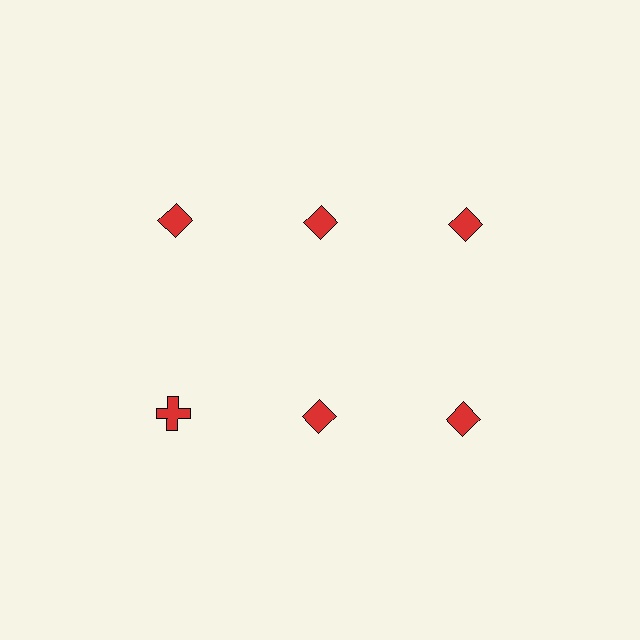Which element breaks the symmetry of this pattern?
The red cross in the second row, leftmost column breaks the symmetry. All other shapes are red diamonds.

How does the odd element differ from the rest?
It has a different shape: cross instead of diamond.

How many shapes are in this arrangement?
There are 6 shapes arranged in a grid pattern.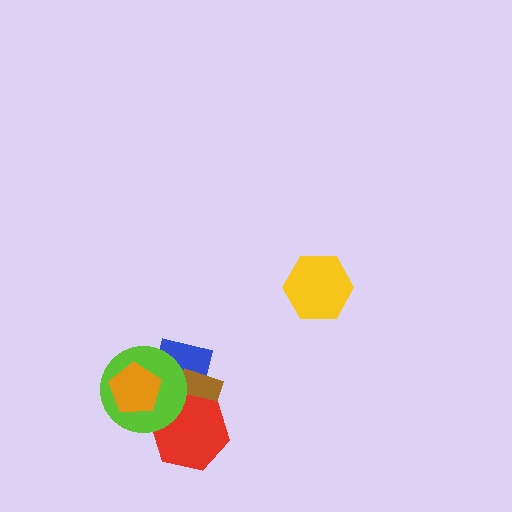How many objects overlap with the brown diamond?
3 objects overlap with the brown diamond.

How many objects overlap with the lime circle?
4 objects overlap with the lime circle.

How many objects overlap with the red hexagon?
3 objects overlap with the red hexagon.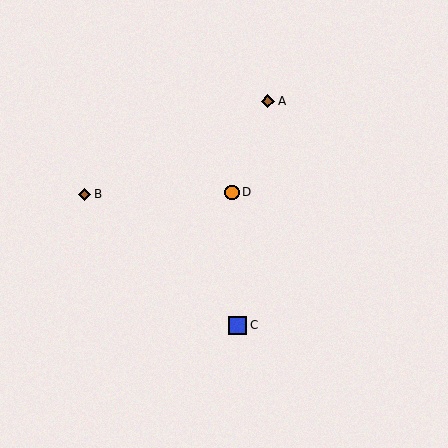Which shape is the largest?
The blue square (labeled C) is the largest.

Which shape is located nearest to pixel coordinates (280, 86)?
The brown diamond (labeled A) at (268, 101) is nearest to that location.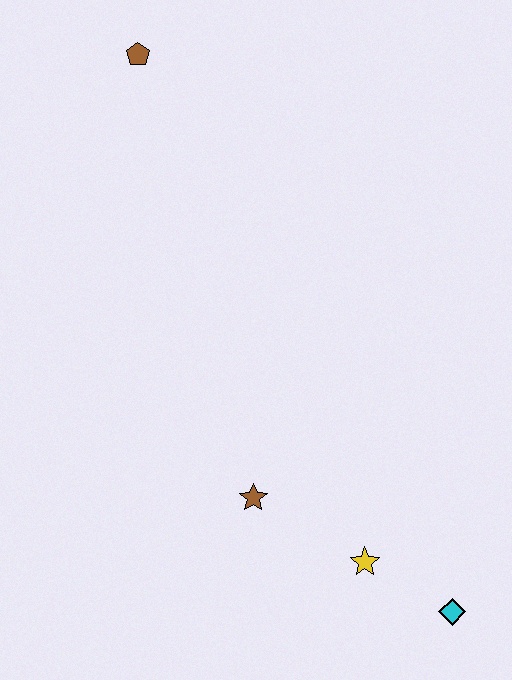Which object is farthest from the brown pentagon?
The cyan diamond is farthest from the brown pentagon.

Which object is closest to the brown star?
The yellow star is closest to the brown star.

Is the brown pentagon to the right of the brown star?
No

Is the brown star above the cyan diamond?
Yes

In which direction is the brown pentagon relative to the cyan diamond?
The brown pentagon is above the cyan diamond.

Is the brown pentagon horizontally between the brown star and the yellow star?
No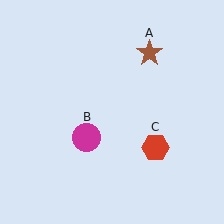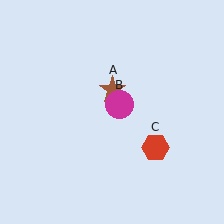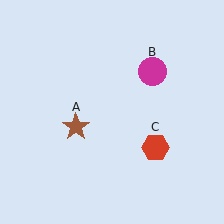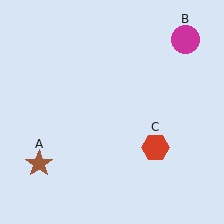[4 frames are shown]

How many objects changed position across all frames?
2 objects changed position: brown star (object A), magenta circle (object B).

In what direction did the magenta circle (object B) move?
The magenta circle (object B) moved up and to the right.